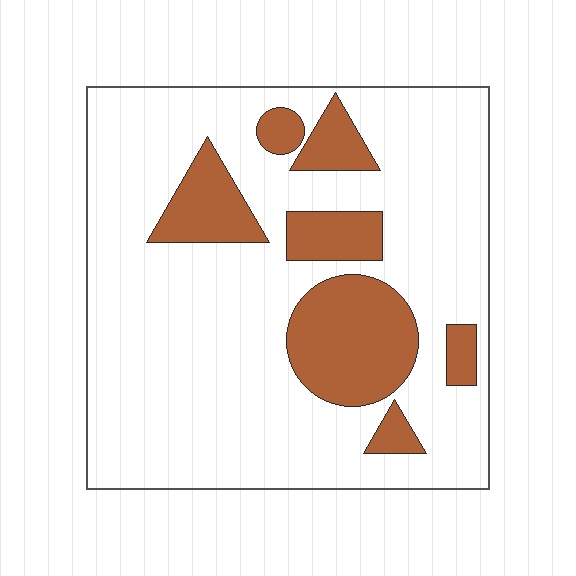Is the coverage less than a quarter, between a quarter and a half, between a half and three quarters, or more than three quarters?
Less than a quarter.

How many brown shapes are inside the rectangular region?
7.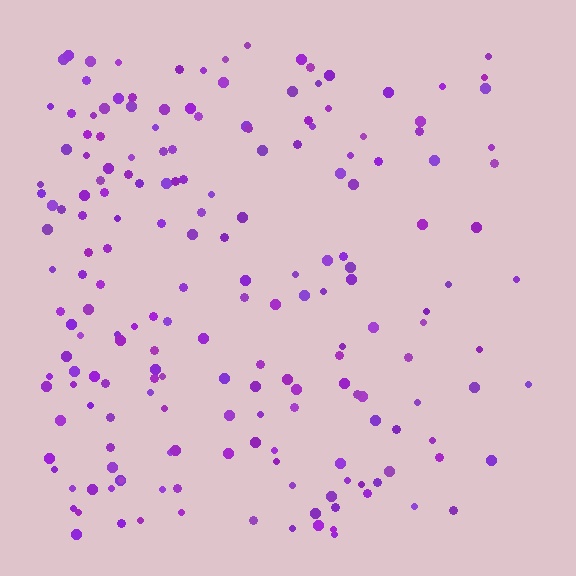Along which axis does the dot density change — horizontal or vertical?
Horizontal.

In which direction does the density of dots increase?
From right to left, with the left side densest.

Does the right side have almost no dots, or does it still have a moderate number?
Still a moderate number, just noticeably fewer than the left.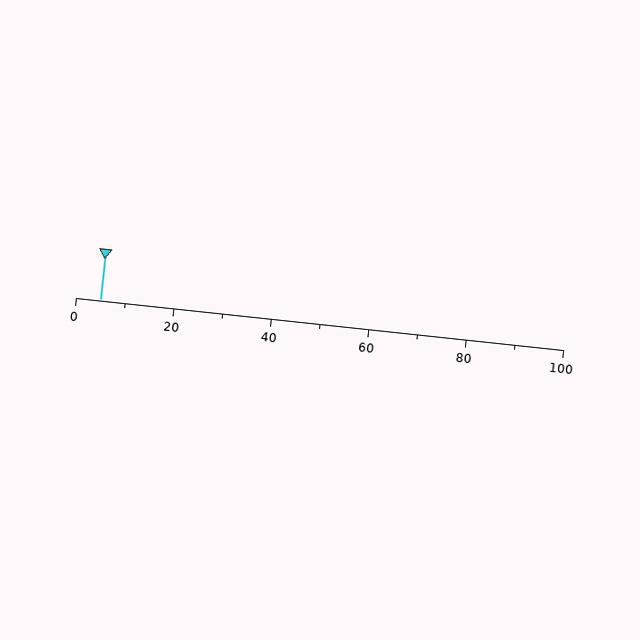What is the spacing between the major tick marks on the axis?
The major ticks are spaced 20 apart.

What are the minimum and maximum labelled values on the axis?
The axis runs from 0 to 100.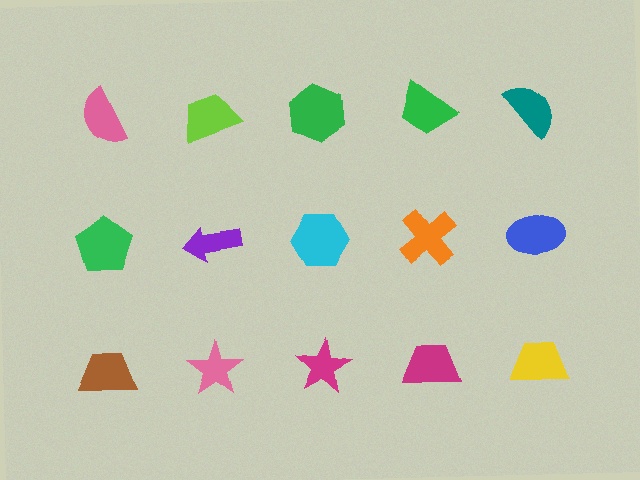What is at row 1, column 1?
A pink semicircle.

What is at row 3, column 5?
A yellow trapezoid.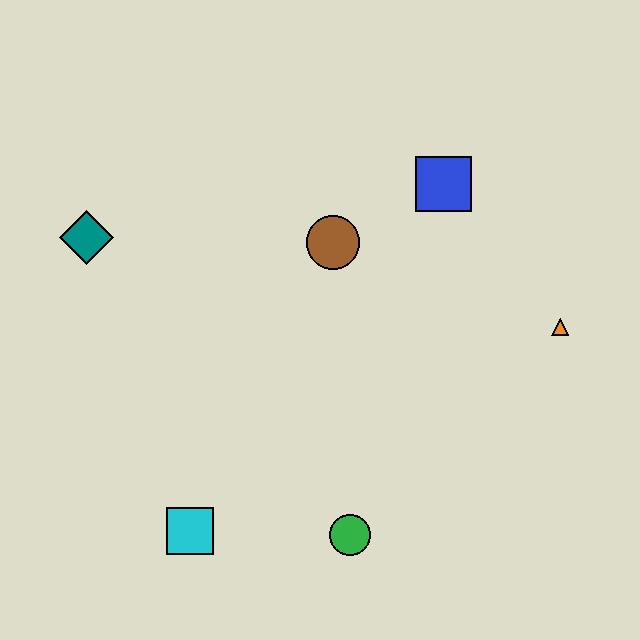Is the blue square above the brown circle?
Yes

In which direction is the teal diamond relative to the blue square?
The teal diamond is to the left of the blue square.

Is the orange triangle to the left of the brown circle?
No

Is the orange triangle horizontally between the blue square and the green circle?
No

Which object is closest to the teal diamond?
The brown circle is closest to the teal diamond.